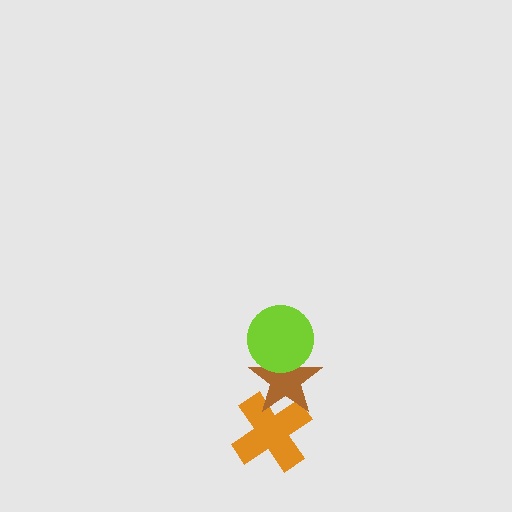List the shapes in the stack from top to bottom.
From top to bottom: the lime circle, the brown star, the orange cross.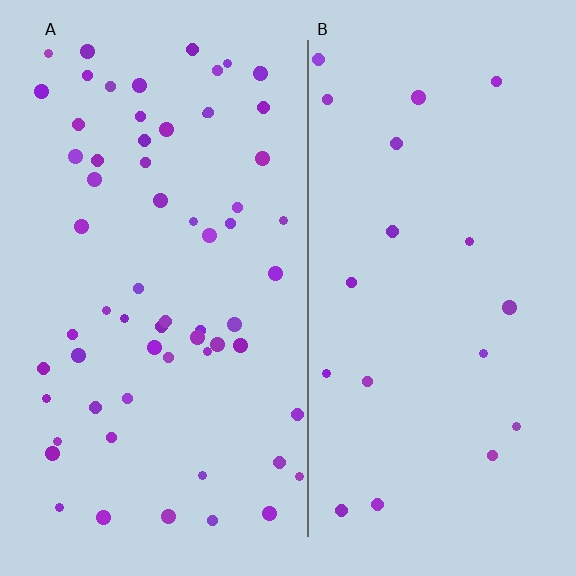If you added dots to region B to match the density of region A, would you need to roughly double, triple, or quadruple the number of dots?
Approximately triple.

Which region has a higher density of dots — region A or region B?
A (the left).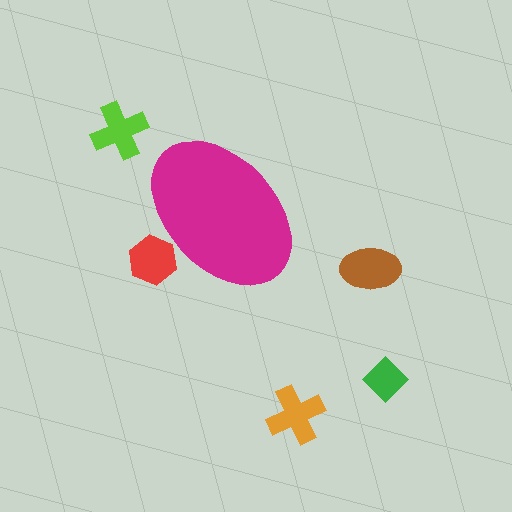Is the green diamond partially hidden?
No, the green diamond is fully visible.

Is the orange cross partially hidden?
No, the orange cross is fully visible.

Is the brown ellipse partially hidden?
No, the brown ellipse is fully visible.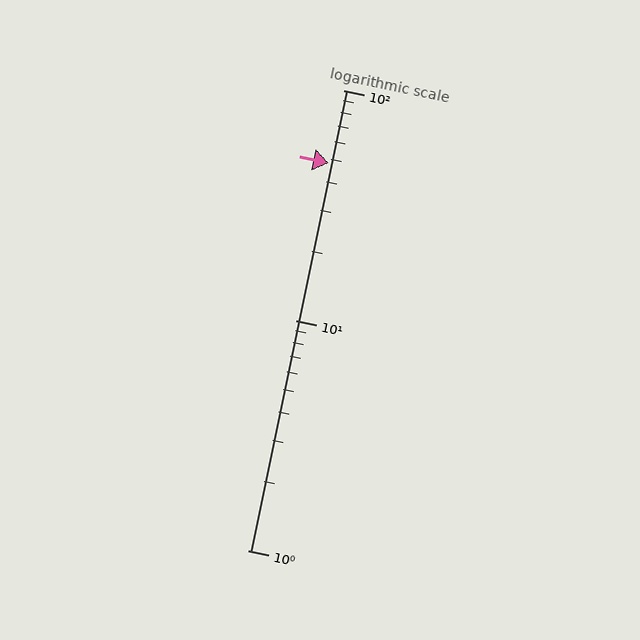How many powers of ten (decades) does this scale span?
The scale spans 2 decades, from 1 to 100.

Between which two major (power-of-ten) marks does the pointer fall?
The pointer is between 10 and 100.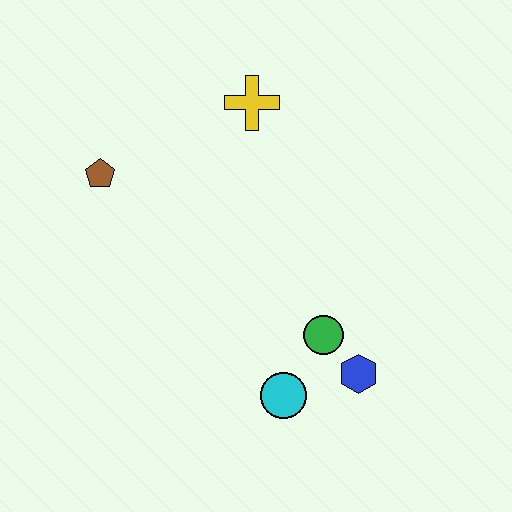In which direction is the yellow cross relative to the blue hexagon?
The yellow cross is above the blue hexagon.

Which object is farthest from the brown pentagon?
The blue hexagon is farthest from the brown pentagon.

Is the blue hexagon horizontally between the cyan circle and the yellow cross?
No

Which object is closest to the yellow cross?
The brown pentagon is closest to the yellow cross.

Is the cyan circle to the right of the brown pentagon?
Yes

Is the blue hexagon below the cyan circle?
No